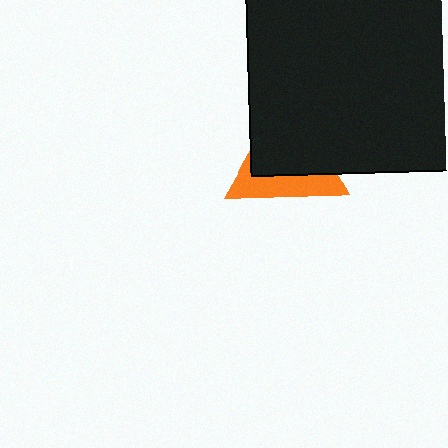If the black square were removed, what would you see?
You would see the complete orange triangle.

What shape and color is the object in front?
The object in front is a black square.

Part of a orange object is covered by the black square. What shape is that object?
It is a triangle.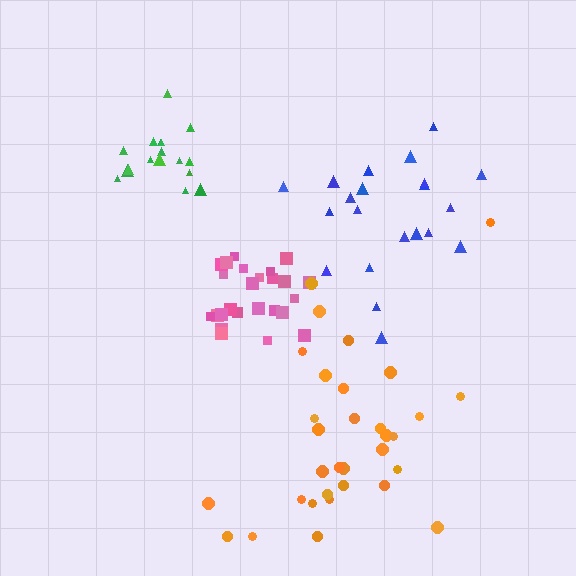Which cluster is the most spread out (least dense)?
Orange.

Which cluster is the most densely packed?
Pink.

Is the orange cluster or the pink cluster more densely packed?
Pink.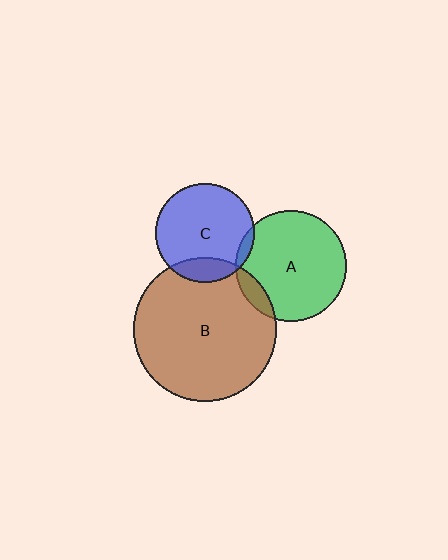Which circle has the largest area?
Circle B (brown).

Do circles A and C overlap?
Yes.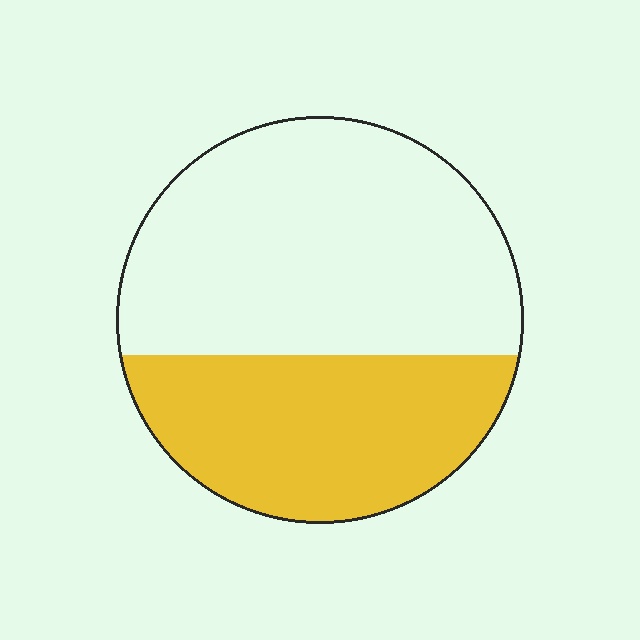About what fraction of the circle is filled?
About two fifths (2/5).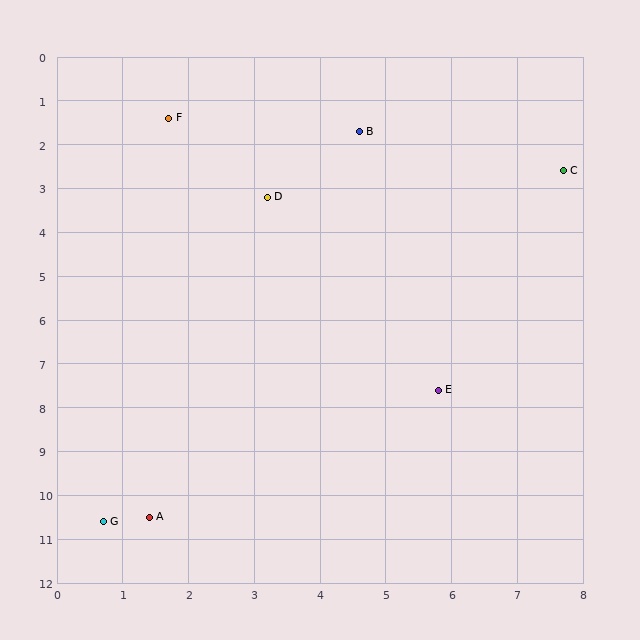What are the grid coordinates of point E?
Point E is at approximately (5.8, 7.6).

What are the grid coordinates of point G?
Point G is at approximately (0.7, 10.6).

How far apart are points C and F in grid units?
Points C and F are about 6.1 grid units apart.